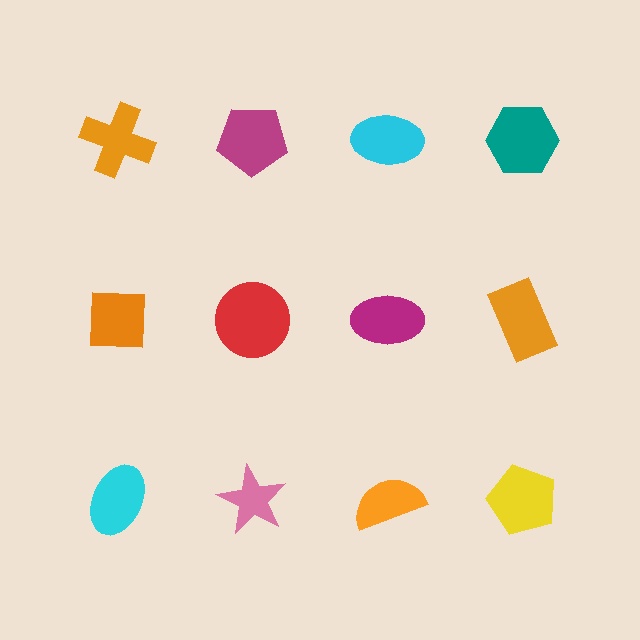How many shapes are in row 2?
4 shapes.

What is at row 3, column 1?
A cyan ellipse.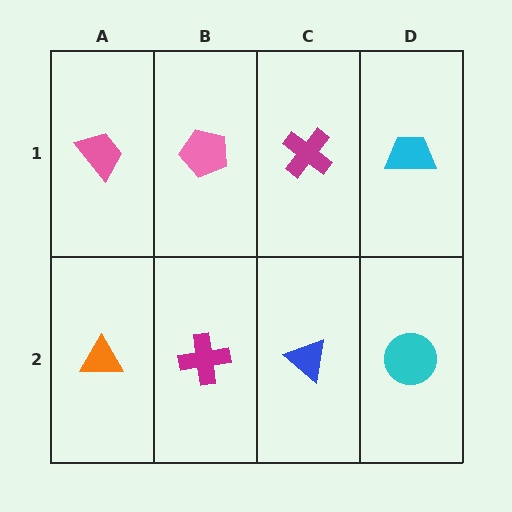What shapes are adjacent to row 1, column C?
A blue triangle (row 2, column C), a pink pentagon (row 1, column B), a cyan trapezoid (row 1, column D).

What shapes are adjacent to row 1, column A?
An orange triangle (row 2, column A), a pink pentagon (row 1, column B).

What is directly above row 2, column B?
A pink pentagon.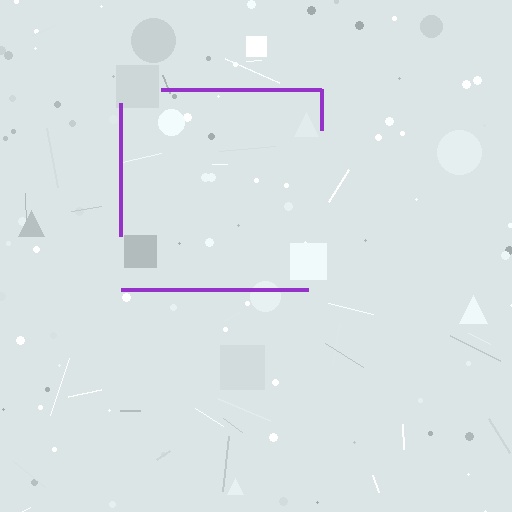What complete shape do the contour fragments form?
The contour fragments form a square.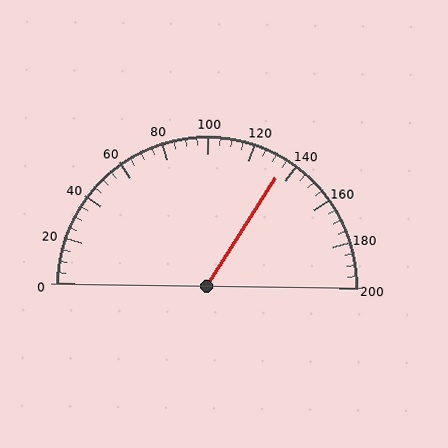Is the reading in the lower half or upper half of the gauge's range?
The reading is in the upper half of the range (0 to 200).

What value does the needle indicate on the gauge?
The needle indicates approximately 135.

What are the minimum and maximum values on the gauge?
The gauge ranges from 0 to 200.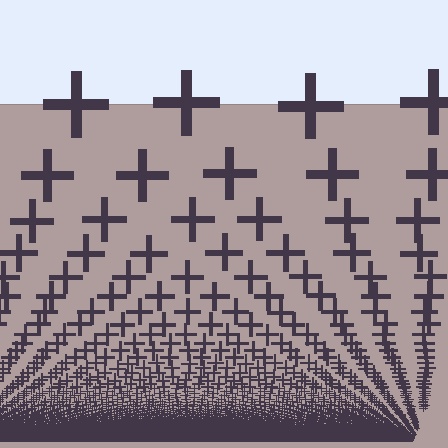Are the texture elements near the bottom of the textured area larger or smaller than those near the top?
Smaller. The gradient is inverted — elements near the bottom are smaller and denser.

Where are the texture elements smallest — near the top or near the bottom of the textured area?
Near the bottom.